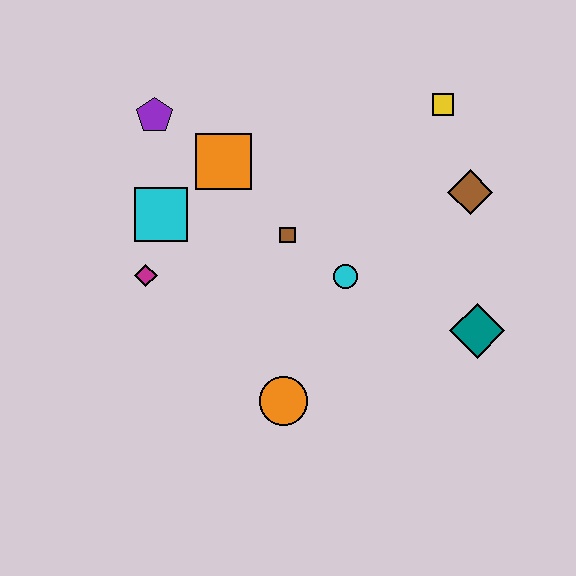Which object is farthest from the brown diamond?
The magenta diamond is farthest from the brown diamond.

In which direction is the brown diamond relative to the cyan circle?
The brown diamond is to the right of the cyan circle.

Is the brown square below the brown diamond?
Yes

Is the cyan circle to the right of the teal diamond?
No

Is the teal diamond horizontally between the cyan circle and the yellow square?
No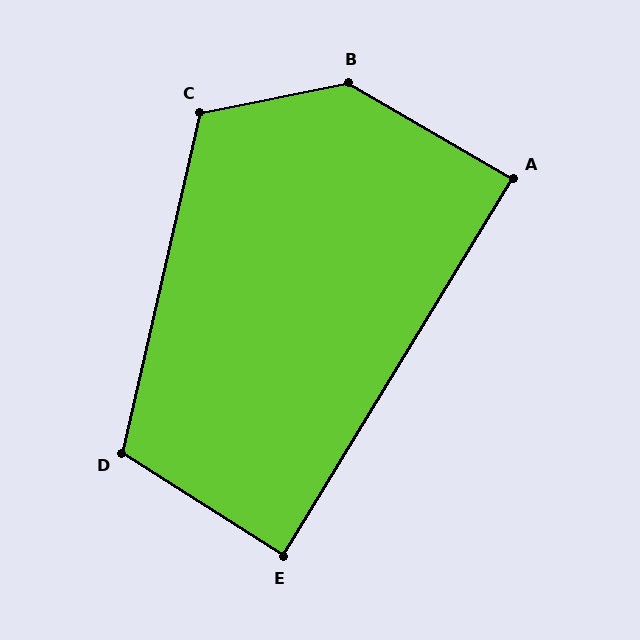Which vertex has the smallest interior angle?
E, at approximately 89 degrees.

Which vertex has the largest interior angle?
B, at approximately 138 degrees.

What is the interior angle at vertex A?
Approximately 89 degrees (approximately right).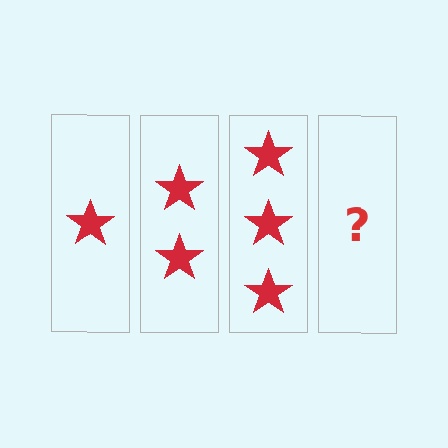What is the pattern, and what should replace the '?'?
The pattern is that each step adds one more star. The '?' should be 4 stars.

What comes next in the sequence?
The next element should be 4 stars.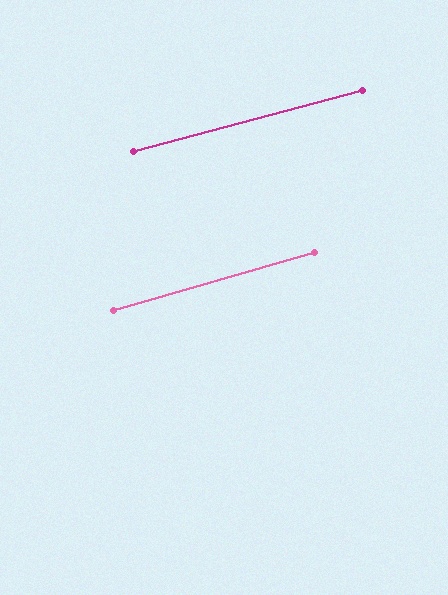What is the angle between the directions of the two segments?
Approximately 1 degree.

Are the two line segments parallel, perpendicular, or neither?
Parallel — their directions differ by only 1.1°.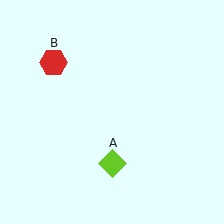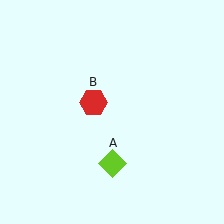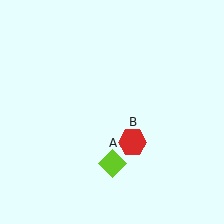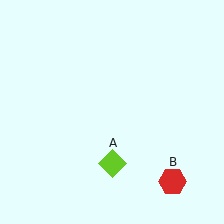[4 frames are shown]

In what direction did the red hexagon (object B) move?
The red hexagon (object B) moved down and to the right.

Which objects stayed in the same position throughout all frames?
Lime diamond (object A) remained stationary.